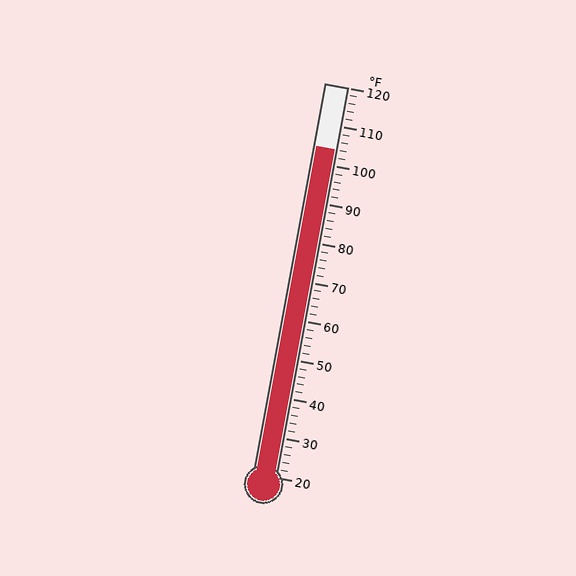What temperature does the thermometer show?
The thermometer shows approximately 104°F.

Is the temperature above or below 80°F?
The temperature is above 80°F.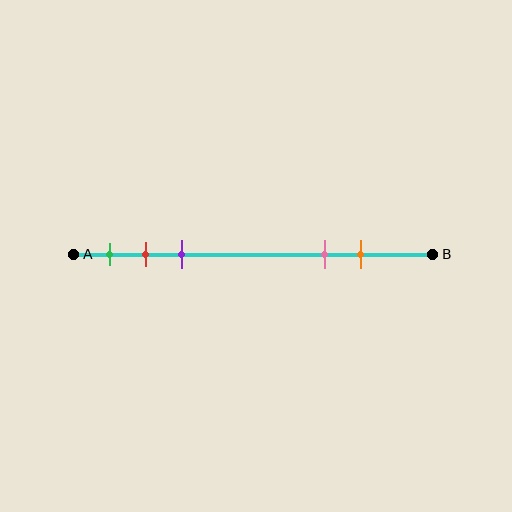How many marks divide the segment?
There are 5 marks dividing the segment.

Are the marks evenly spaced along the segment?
No, the marks are not evenly spaced.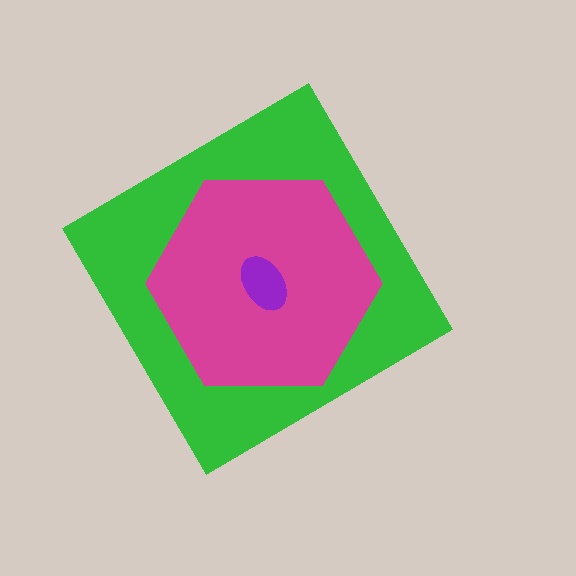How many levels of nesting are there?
3.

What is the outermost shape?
The green diamond.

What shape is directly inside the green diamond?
The magenta hexagon.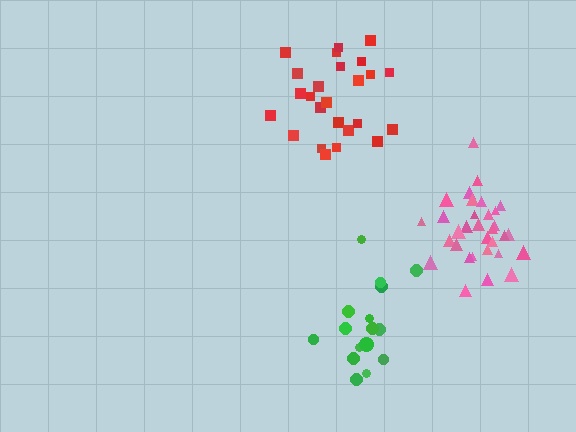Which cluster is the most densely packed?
Pink.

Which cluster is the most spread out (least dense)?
Green.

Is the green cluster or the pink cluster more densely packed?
Pink.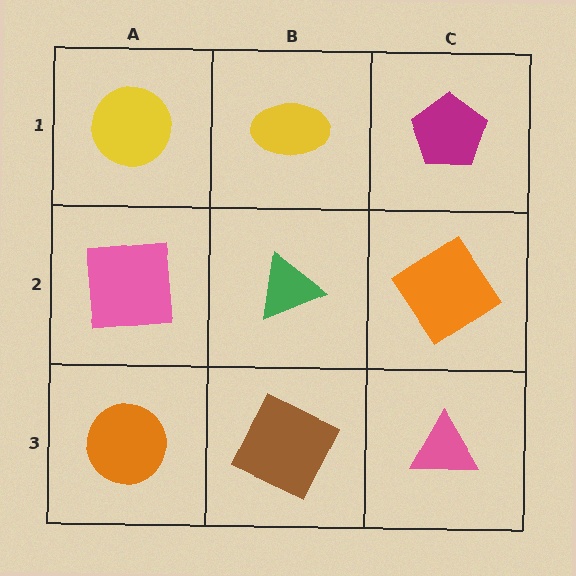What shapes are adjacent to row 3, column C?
An orange diamond (row 2, column C), a brown square (row 3, column B).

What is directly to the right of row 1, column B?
A magenta pentagon.